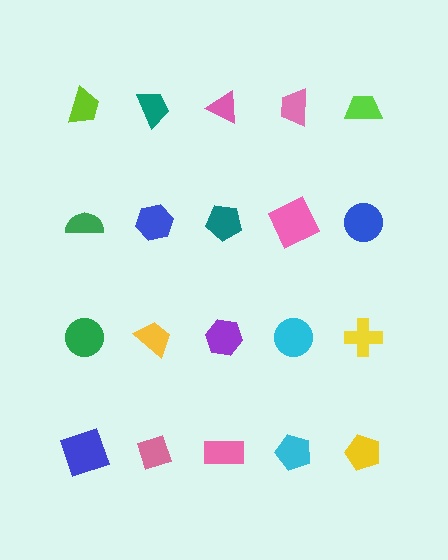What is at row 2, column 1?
A green semicircle.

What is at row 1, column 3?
A pink triangle.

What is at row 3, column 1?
A green circle.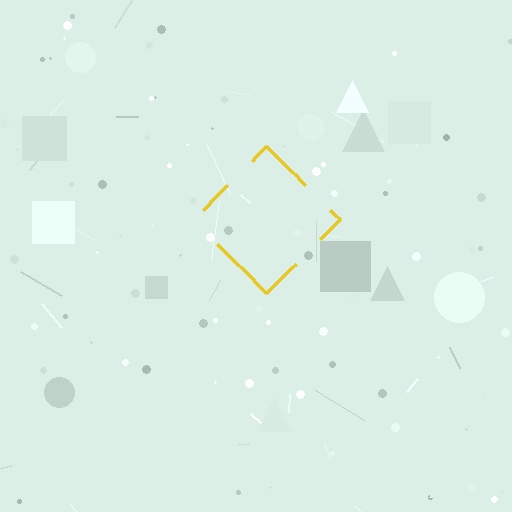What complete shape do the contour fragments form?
The contour fragments form a diamond.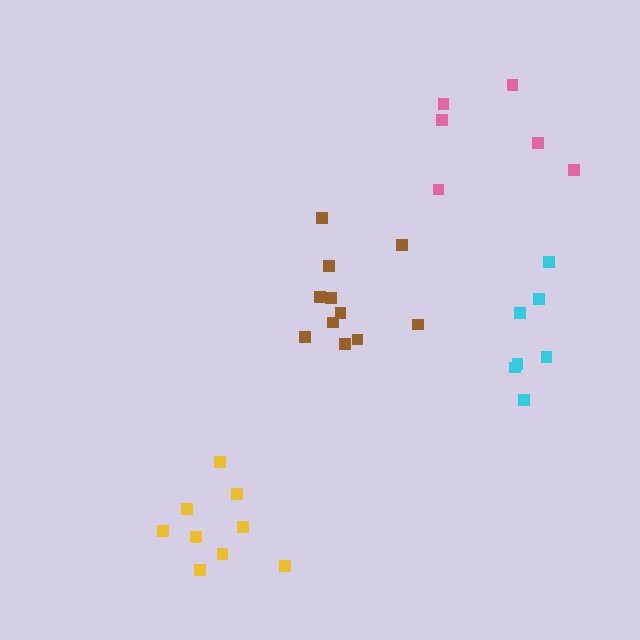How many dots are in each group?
Group 1: 11 dots, Group 2: 9 dots, Group 3: 7 dots, Group 4: 6 dots (33 total).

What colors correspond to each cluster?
The clusters are colored: brown, yellow, cyan, pink.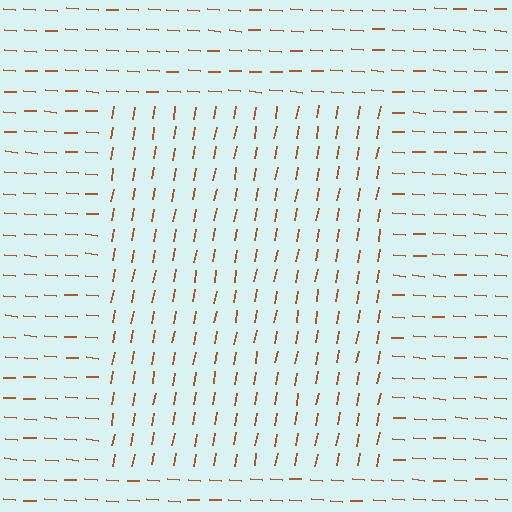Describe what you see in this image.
The image is filled with small brown line segments. A rectangle region in the image has lines oriented differently from the surrounding lines, creating a visible texture boundary.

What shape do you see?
I see a rectangle.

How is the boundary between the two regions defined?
The boundary is defined purely by a change in line orientation (approximately 84 degrees difference). All lines are the same color and thickness.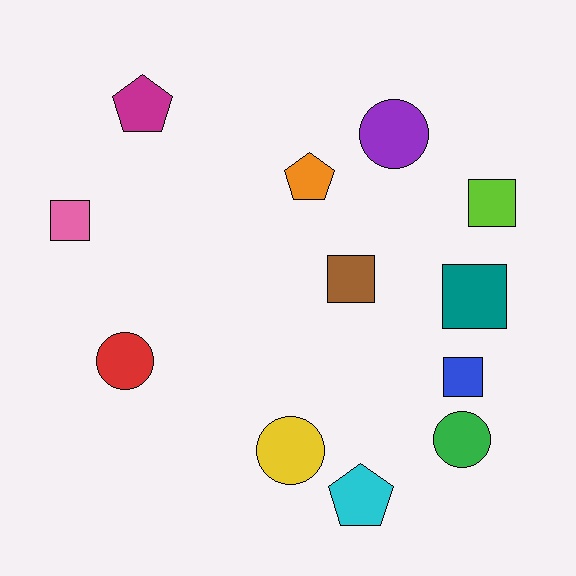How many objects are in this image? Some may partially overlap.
There are 12 objects.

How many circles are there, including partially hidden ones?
There are 4 circles.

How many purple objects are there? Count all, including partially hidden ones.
There is 1 purple object.